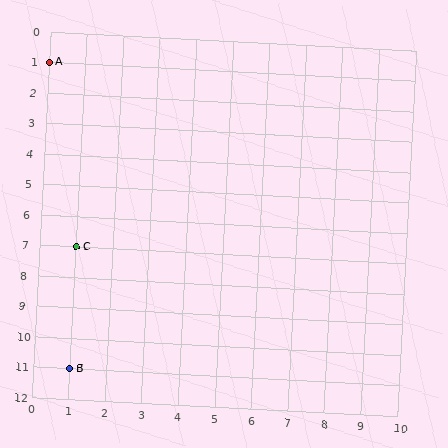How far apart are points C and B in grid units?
Points C and B are 4 rows apart.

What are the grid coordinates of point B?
Point B is at grid coordinates (1, 11).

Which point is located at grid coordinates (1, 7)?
Point C is at (1, 7).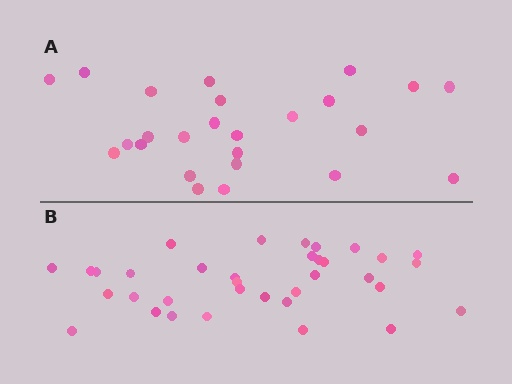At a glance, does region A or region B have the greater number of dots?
Region B (the bottom region) has more dots.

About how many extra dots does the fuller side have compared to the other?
Region B has roughly 10 or so more dots than region A.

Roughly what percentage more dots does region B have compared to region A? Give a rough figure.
About 40% more.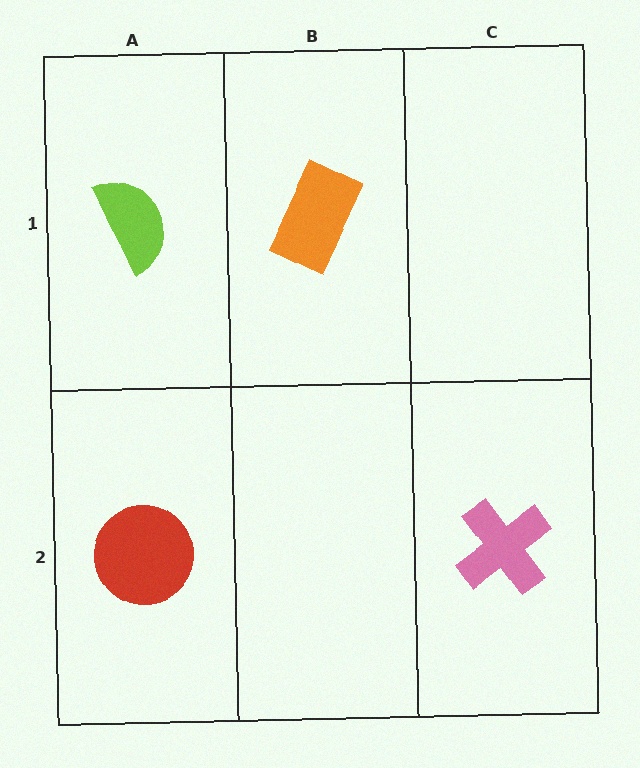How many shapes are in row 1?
2 shapes.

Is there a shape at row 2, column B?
No, that cell is empty.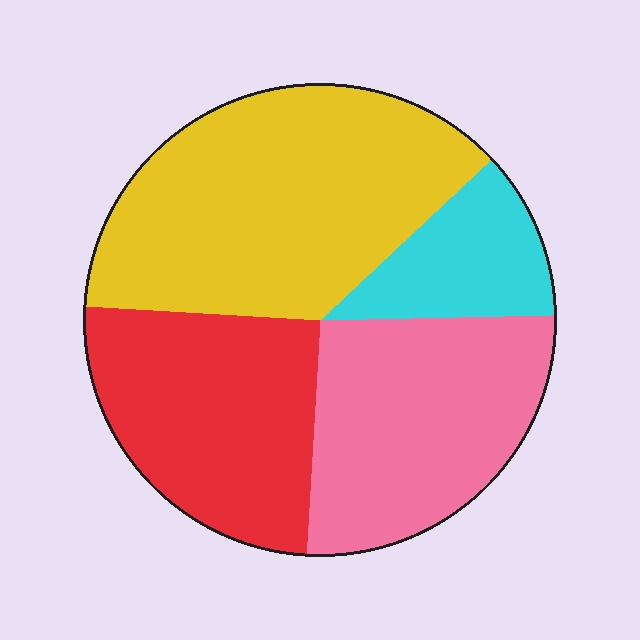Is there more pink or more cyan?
Pink.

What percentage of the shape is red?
Red covers around 25% of the shape.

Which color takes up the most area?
Yellow, at roughly 35%.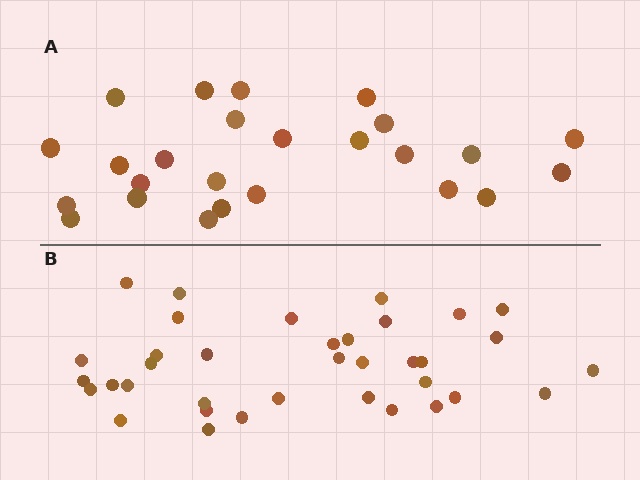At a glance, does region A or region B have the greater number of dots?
Region B (the bottom region) has more dots.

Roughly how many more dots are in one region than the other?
Region B has roughly 12 or so more dots than region A.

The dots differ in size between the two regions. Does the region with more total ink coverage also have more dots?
No. Region A has more total ink coverage because its dots are larger, but region B actually contains more individual dots. Total area can be misleading — the number of items is what matters here.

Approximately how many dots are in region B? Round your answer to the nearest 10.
About 40 dots. (The exact count is 36, which rounds to 40.)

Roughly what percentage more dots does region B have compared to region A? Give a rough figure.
About 45% more.